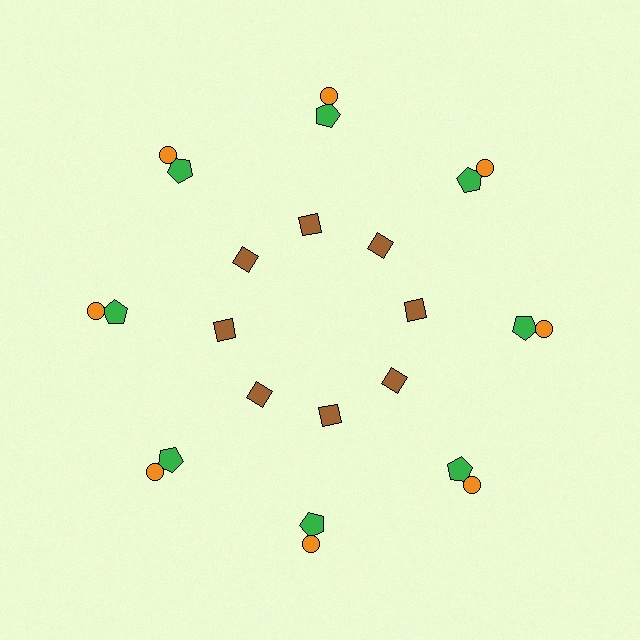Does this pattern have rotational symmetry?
Yes, this pattern has 8-fold rotational symmetry. It looks the same after rotating 45 degrees around the center.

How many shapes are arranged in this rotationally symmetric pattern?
There are 24 shapes, arranged in 8 groups of 3.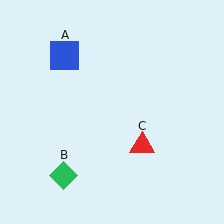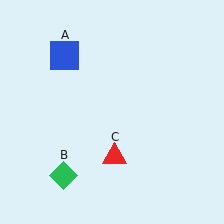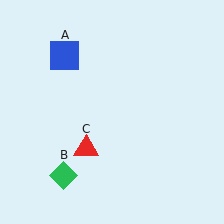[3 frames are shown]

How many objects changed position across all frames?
1 object changed position: red triangle (object C).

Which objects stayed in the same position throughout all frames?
Blue square (object A) and green diamond (object B) remained stationary.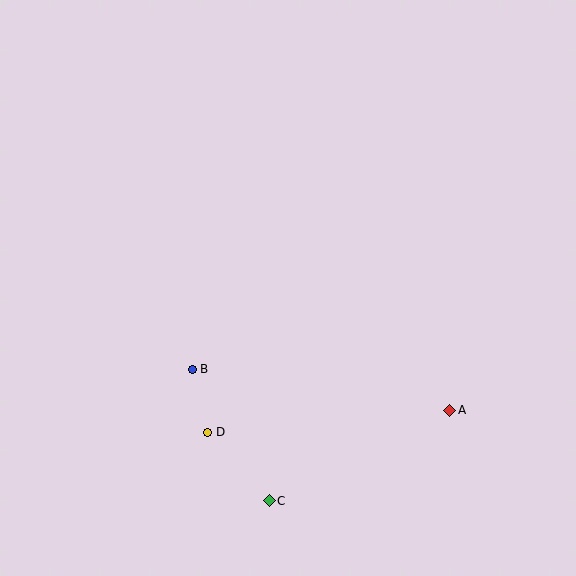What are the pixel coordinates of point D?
Point D is at (208, 432).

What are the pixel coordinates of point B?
Point B is at (192, 369).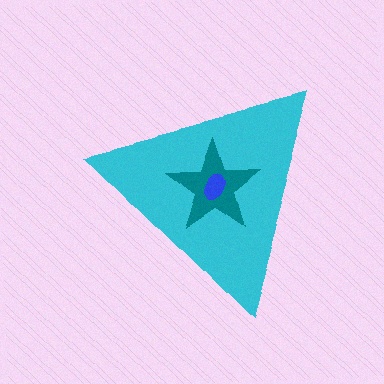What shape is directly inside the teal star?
The blue ellipse.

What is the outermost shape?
The cyan triangle.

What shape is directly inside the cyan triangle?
The teal star.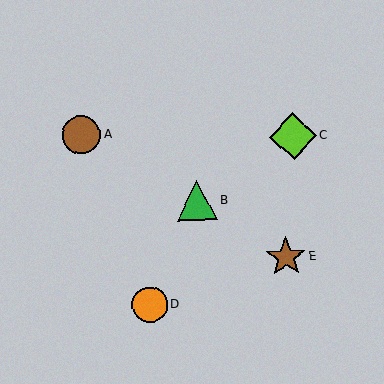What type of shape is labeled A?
Shape A is a brown circle.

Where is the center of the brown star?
The center of the brown star is at (286, 257).